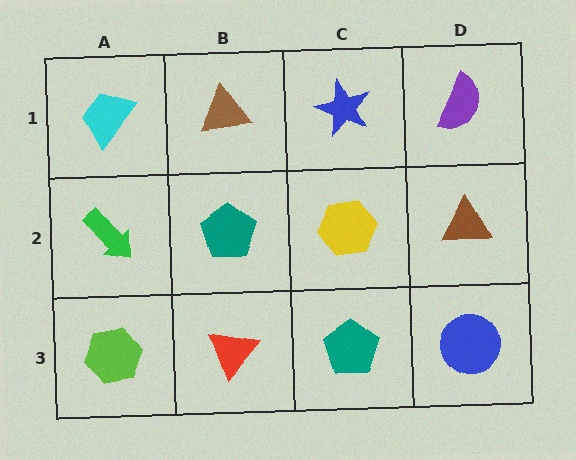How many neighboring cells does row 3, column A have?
2.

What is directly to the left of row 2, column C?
A teal pentagon.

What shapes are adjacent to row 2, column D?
A purple semicircle (row 1, column D), a blue circle (row 3, column D), a yellow hexagon (row 2, column C).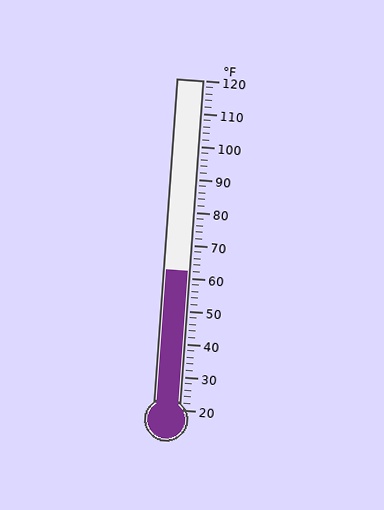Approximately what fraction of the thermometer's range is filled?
The thermometer is filled to approximately 40% of its range.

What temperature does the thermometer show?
The thermometer shows approximately 62°F.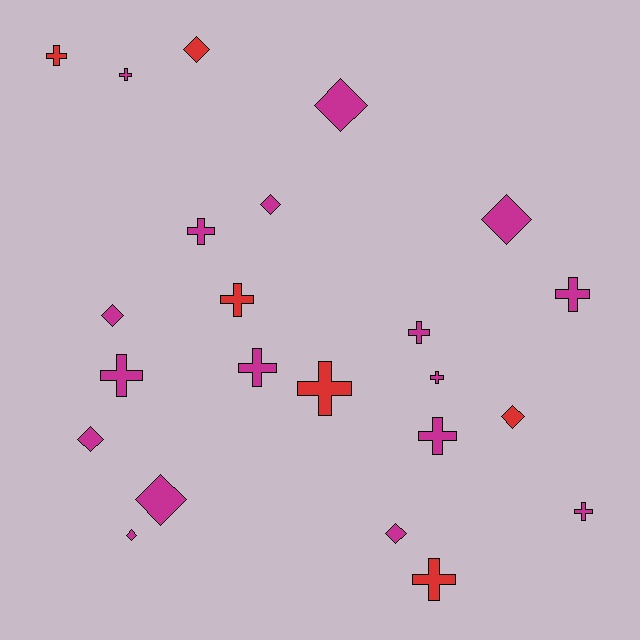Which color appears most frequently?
Magenta, with 17 objects.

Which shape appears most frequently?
Cross, with 13 objects.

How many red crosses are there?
There are 4 red crosses.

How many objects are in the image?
There are 23 objects.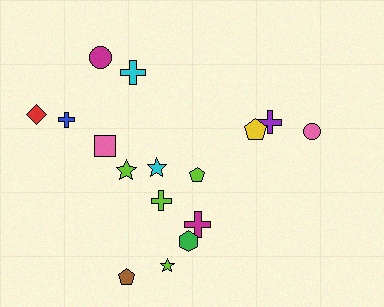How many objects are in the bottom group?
There are 7 objects.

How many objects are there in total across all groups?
There are 16 objects.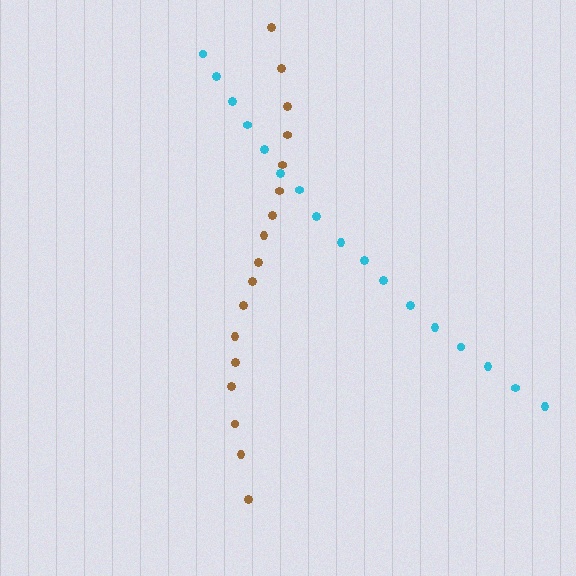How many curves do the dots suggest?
There are 2 distinct paths.